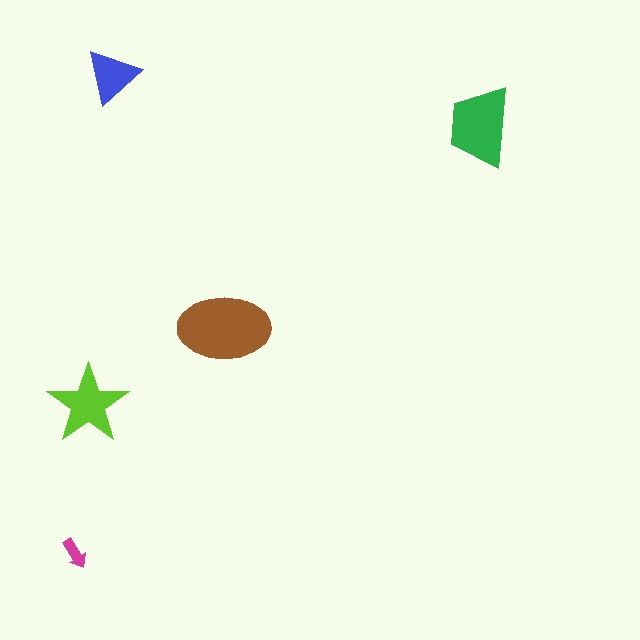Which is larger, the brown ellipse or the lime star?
The brown ellipse.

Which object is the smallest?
The magenta arrow.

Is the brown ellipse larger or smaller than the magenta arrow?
Larger.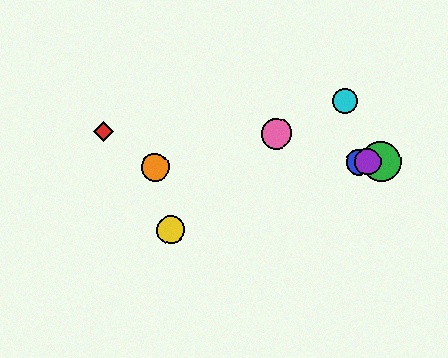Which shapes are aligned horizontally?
The blue circle, the green circle, the purple circle, the orange circle are aligned horizontally.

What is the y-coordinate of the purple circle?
The purple circle is at y≈162.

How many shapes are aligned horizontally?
4 shapes (the blue circle, the green circle, the purple circle, the orange circle) are aligned horizontally.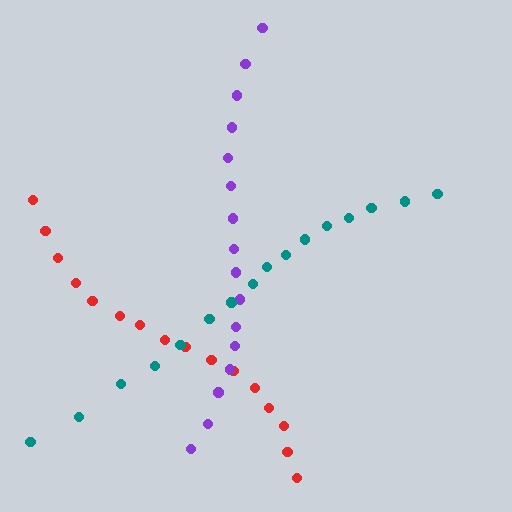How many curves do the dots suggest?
There are 3 distinct paths.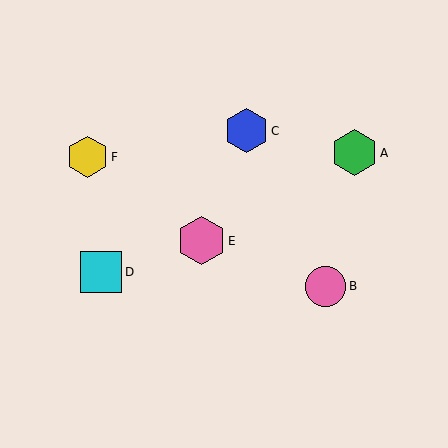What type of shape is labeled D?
Shape D is a cyan square.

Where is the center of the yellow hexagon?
The center of the yellow hexagon is at (87, 157).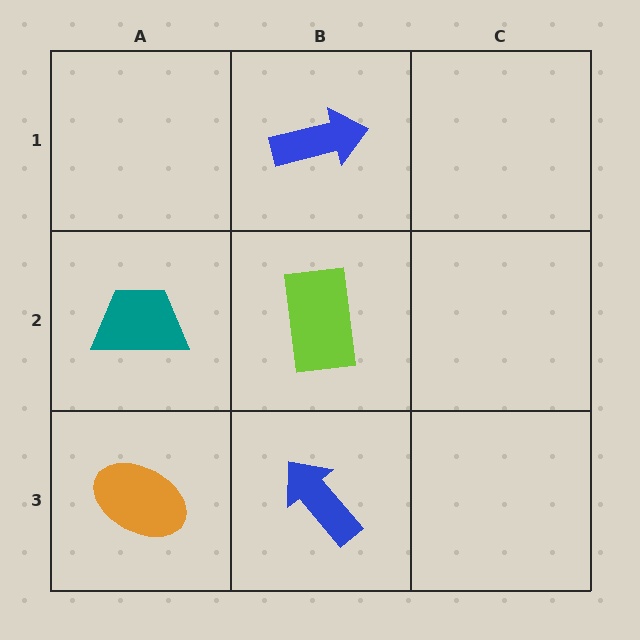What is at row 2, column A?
A teal trapezoid.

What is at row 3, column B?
A blue arrow.